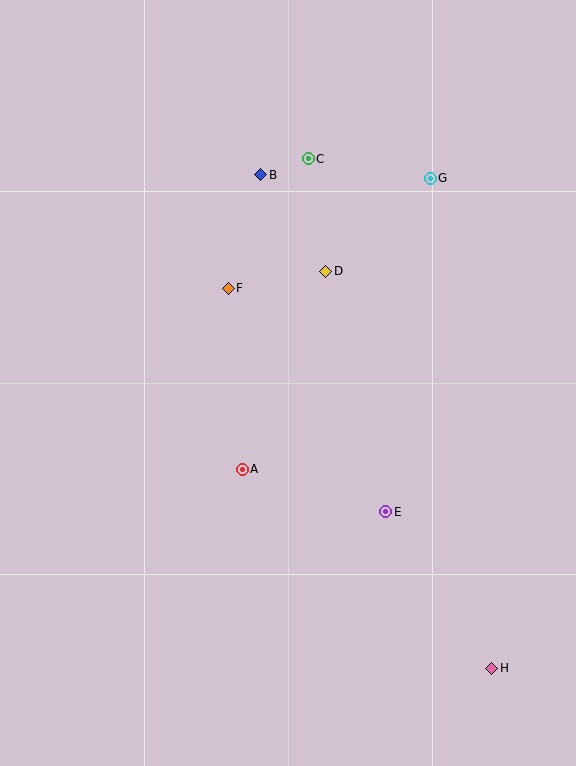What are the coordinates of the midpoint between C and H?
The midpoint between C and H is at (400, 414).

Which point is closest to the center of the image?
Point A at (242, 469) is closest to the center.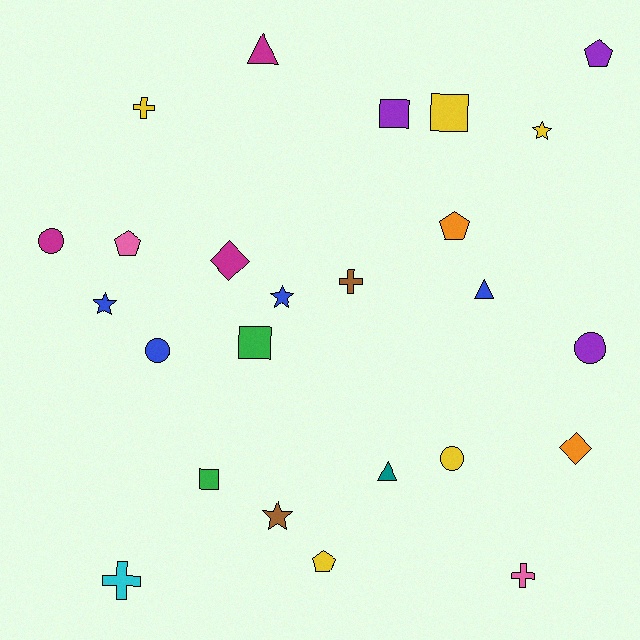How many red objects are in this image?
There are no red objects.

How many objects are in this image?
There are 25 objects.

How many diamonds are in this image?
There are 2 diamonds.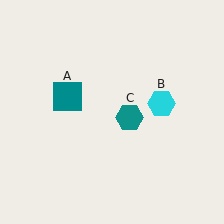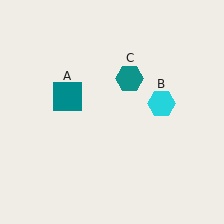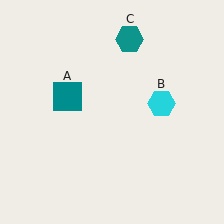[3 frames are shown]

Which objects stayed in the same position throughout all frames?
Teal square (object A) and cyan hexagon (object B) remained stationary.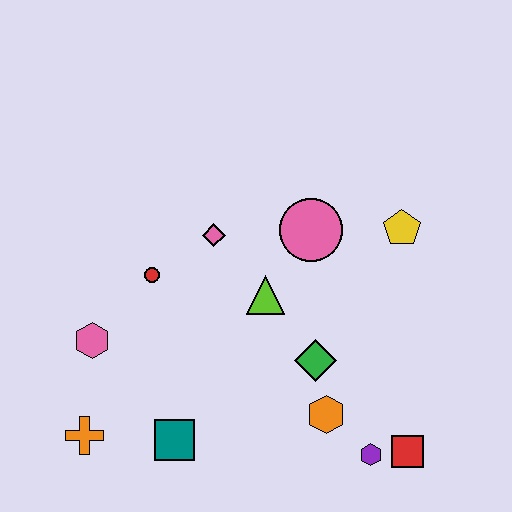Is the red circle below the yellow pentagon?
Yes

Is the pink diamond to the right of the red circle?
Yes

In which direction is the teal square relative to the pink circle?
The teal square is below the pink circle.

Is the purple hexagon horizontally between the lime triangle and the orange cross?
No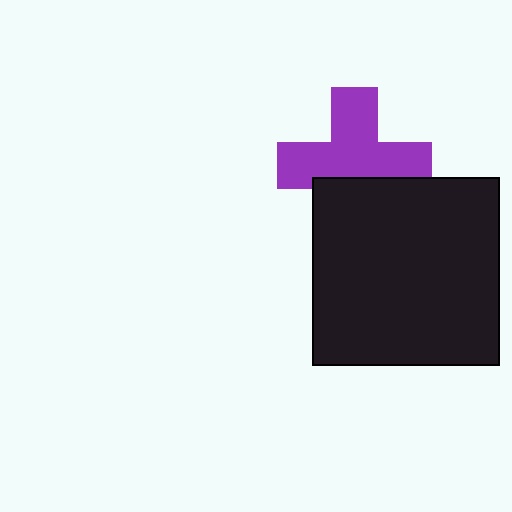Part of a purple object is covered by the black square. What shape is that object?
It is a cross.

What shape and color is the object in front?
The object in front is a black square.